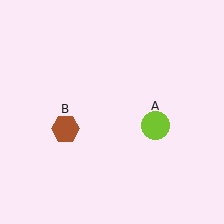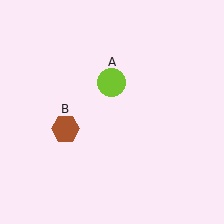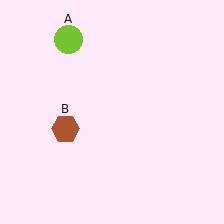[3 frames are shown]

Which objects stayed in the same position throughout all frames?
Brown hexagon (object B) remained stationary.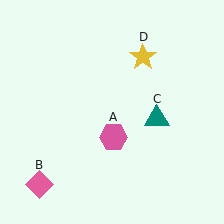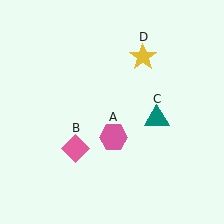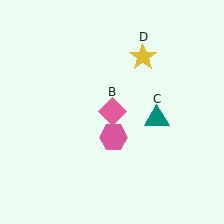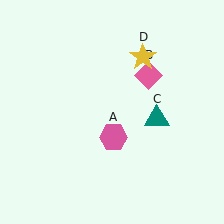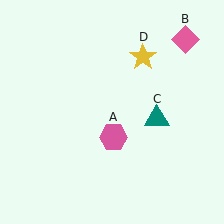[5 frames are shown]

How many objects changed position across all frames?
1 object changed position: pink diamond (object B).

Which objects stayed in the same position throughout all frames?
Pink hexagon (object A) and teal triangle (object C) and yellow star (object D) remained stationary.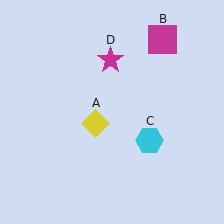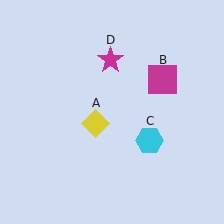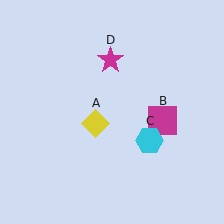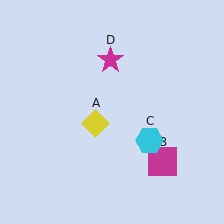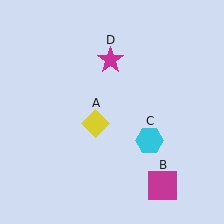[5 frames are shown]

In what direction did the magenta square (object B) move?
The magenta square (object B) moved down.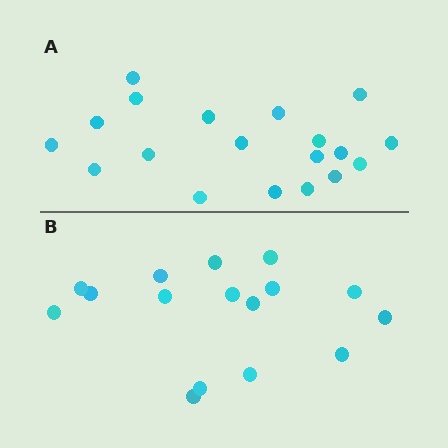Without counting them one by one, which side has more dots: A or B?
Region A (the top region) has more dots.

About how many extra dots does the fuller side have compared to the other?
Region A has just a few more — roughly 2 or 3 more dots than region B.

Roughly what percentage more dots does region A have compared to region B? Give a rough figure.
About 20% more.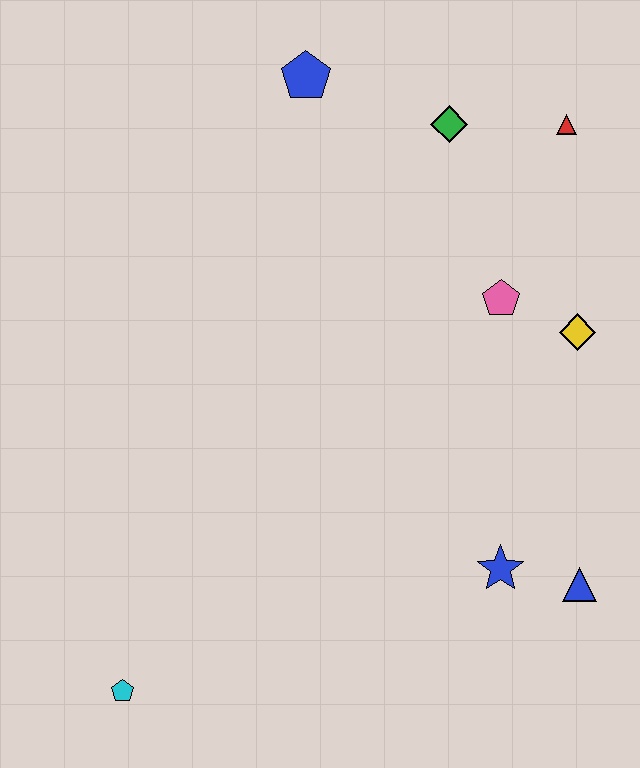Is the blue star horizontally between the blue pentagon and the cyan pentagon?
No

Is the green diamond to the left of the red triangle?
Yes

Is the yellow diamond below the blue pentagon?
Yes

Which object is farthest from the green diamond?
The cyan pentagon is farthest from the green diamond.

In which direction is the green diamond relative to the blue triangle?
The green diamond is above the blue triangle.